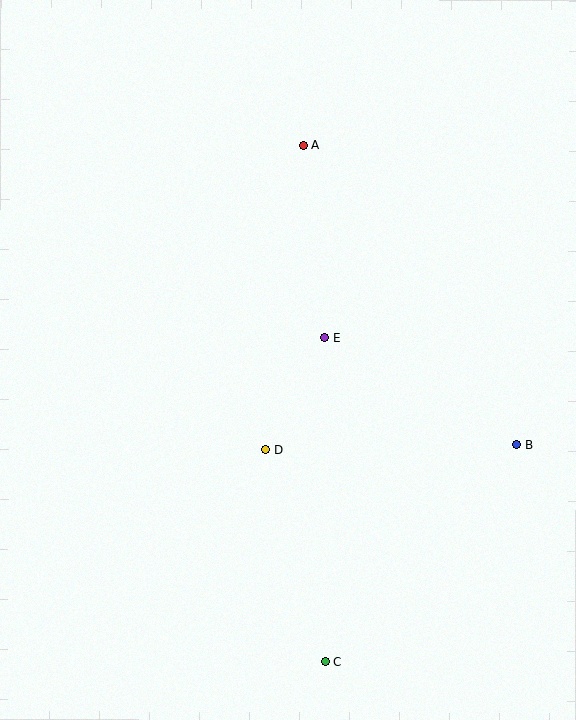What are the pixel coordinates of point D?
Point D is at (265, 450).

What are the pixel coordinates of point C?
Point C is at (325, 662).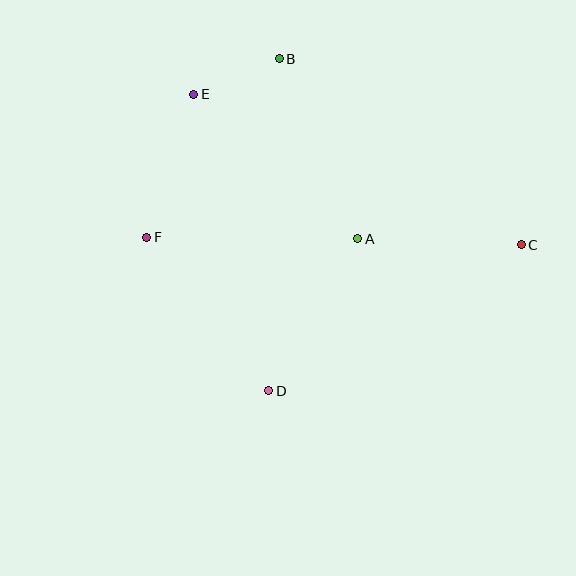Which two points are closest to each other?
Points B and E are closest to each other.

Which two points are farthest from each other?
Points C and F are farthest from each other.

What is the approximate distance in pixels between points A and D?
The distance between A and D is approximately 176 pixels.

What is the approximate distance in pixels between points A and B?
The distance between A and B is approximately 197 pixels.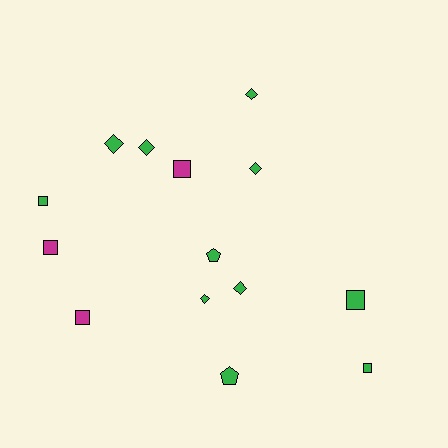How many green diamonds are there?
There are 6 green diamonds.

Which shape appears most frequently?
Square, with 6 objects.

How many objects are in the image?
There are 14 objects.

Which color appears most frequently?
Green, with 11 objects.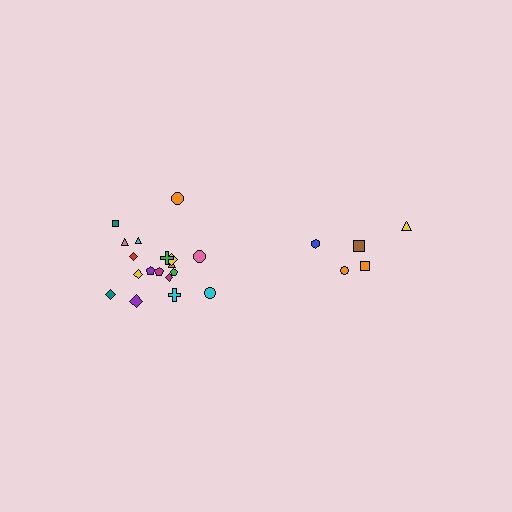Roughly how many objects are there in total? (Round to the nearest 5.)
Roughly 25 objects in total.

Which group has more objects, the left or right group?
The left group.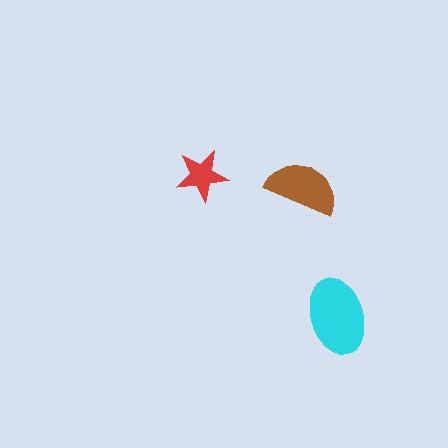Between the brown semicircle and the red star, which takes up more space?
The brown semicircle.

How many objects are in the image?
There are 3 objects in the image.